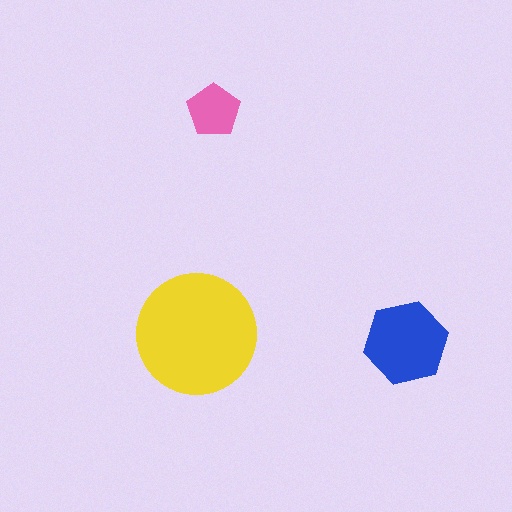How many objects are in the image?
There are 3 objects in the image.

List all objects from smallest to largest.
The pink pentagon, the blue hexagon, the yellow circle.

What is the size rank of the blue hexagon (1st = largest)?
2nd.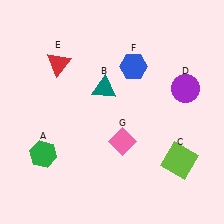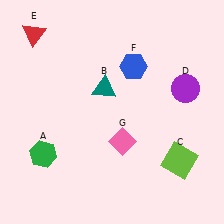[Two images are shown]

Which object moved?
The red triangle (E) moved up.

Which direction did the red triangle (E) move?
The red triangle (E) moved up.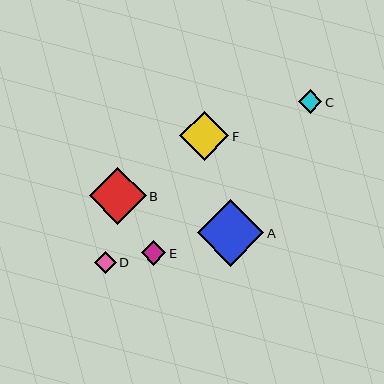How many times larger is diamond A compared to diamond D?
Diamond A is approximately 3.0 times the size of diamond D.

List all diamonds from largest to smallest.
From largest to smallest: A, B, F, E, C, D.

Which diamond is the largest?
Diamond A is the largest with a size of approximately 66 pixels.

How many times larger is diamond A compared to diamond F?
Diamond A is approximately 1.4 times the size of diamond F.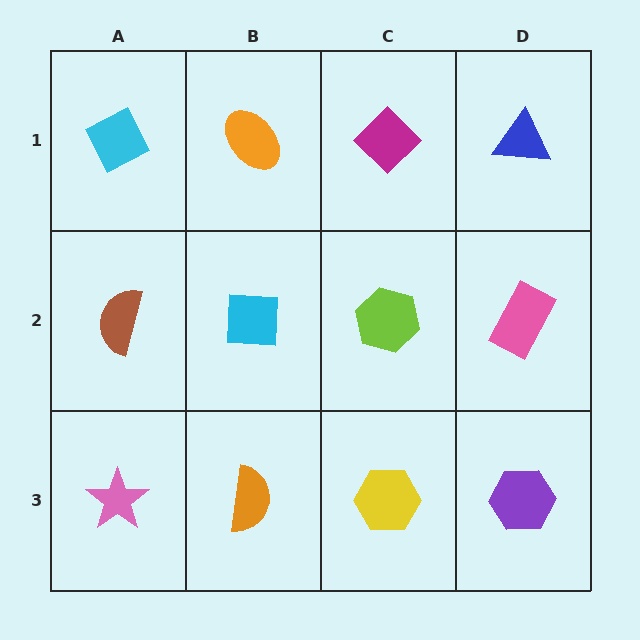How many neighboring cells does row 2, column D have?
3.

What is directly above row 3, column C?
A lime hexagon.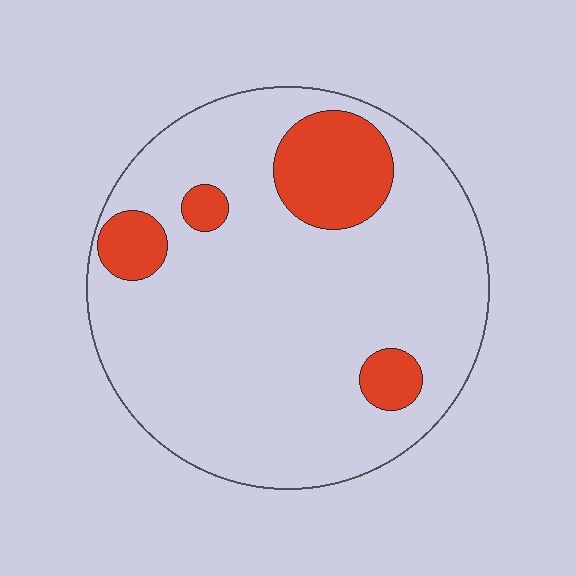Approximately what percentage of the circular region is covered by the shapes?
Approximately 15%.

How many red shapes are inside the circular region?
4.